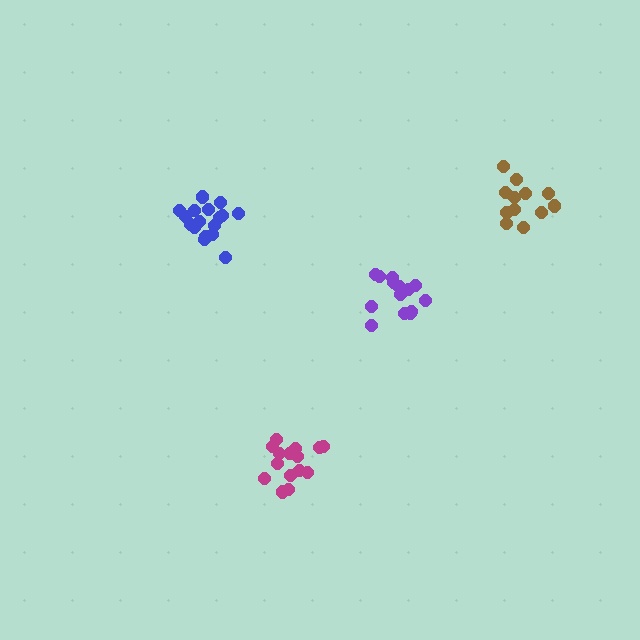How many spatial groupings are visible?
There are 4 spatial groupings.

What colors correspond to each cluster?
The clusters are colored: magenta, brown, blue, purple.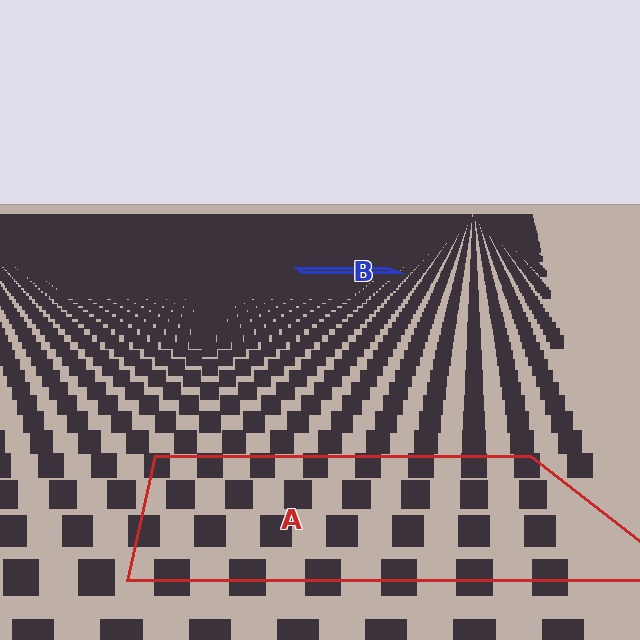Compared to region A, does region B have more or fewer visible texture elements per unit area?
Region B has more texture elements per unit area — they are packed more densely because it is farther away.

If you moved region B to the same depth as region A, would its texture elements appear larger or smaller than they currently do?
They would appear larger. At a closer depth, the same texture elements are projected at a bigger on-screen size.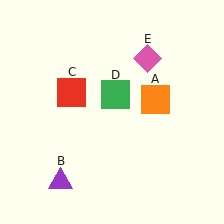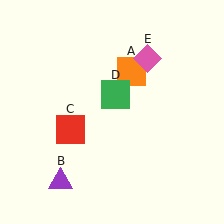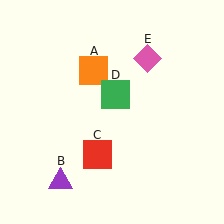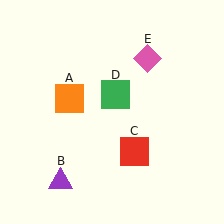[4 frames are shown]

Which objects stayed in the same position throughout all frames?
Purple triangle (object B) and green square (object D) and pink diamond (object E) remained stationary.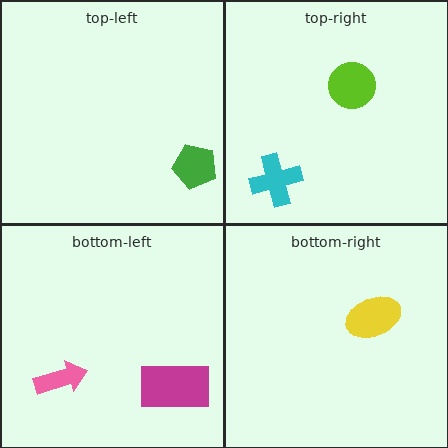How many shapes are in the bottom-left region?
2.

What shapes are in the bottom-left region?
The pink arrow, the magenta rectangle.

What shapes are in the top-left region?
The green pentagon.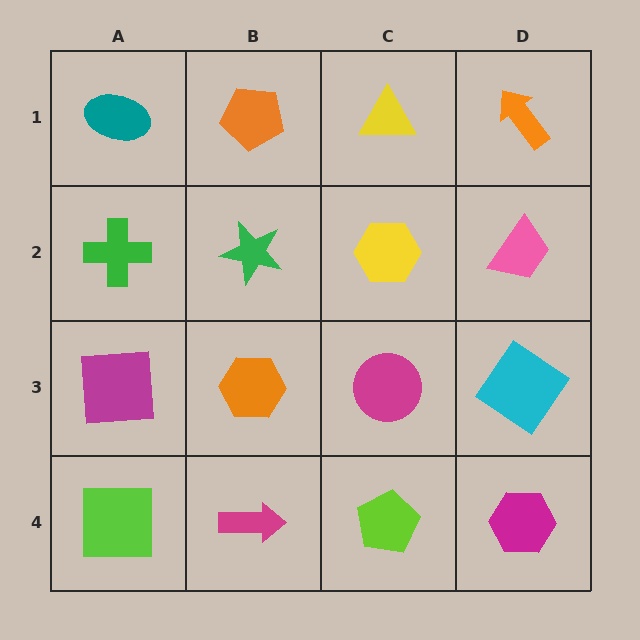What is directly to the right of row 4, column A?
A magenta arrow.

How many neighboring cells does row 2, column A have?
3.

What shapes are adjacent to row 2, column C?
A yellow triangle (row 1, column C), a magenta circle (row 3, column C), a green star (row 2, column B), a pink trapezoid (row 2, column D).